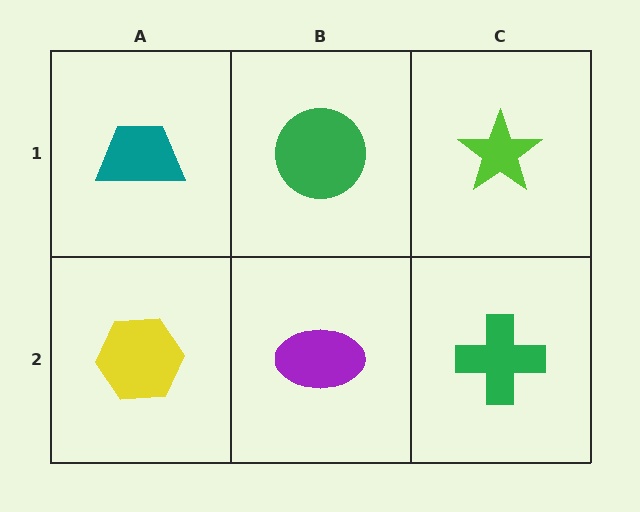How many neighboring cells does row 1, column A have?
2.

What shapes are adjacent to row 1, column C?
A green cross (row 2, column C), a green circle (row 1, column B).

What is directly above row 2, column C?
A lime star.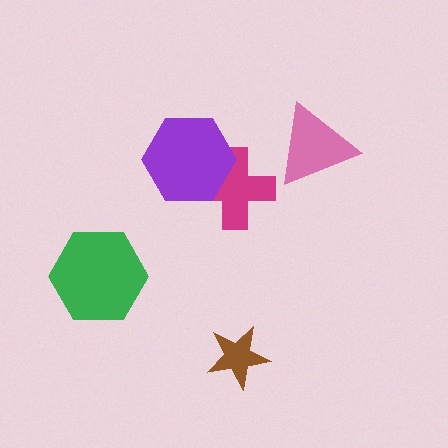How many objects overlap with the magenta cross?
1 object overlaps with the magenta cross.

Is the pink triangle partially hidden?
No, no other shape covers it.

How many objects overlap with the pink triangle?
0 objects overlap with the pink triangle.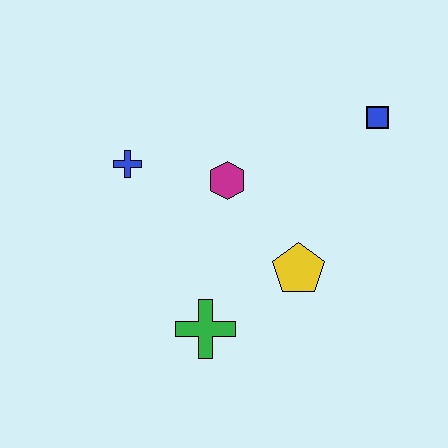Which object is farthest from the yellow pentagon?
The blue cross is farthest from the yellow pentagon.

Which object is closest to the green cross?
The yellow pentagon is closest to the green cross.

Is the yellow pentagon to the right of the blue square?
No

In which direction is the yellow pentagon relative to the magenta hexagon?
The yellow pentagon is below the magenta hexagon.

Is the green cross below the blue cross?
Yes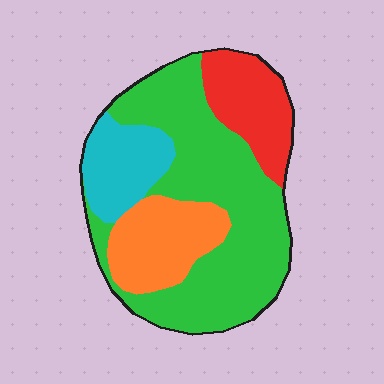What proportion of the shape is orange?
Orange takes up between a sixth and a third of the shape.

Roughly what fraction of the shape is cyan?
Cyan covers around 15% of the shape.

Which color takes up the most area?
Green, at roughly 50%.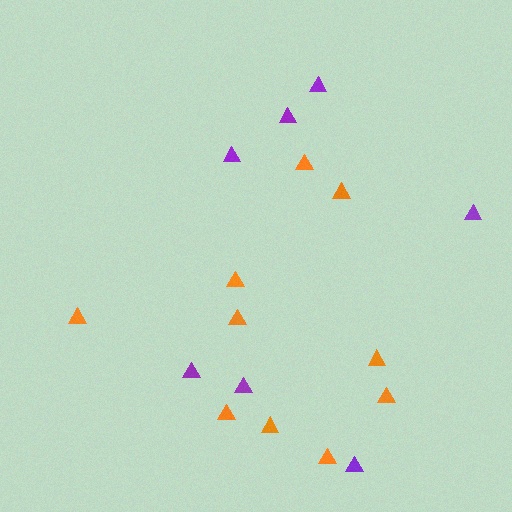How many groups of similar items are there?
There are 2 groups: one group of purple triangles (7) and one group of orange triangles (10).